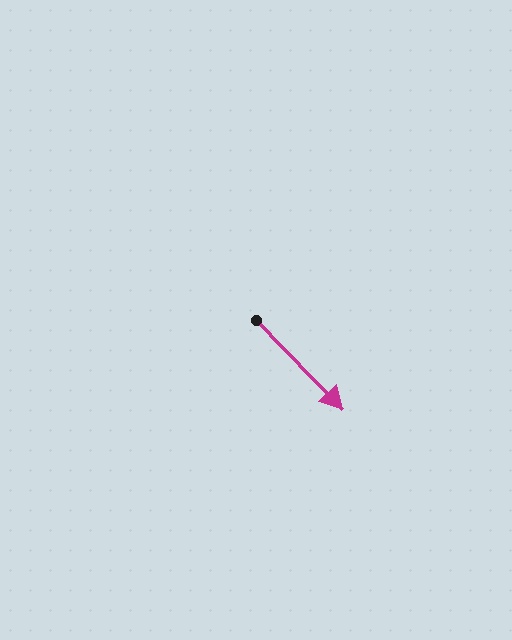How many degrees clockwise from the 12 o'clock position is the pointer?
Approximately 136 degrees.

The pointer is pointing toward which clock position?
Roughly 5 o'clock.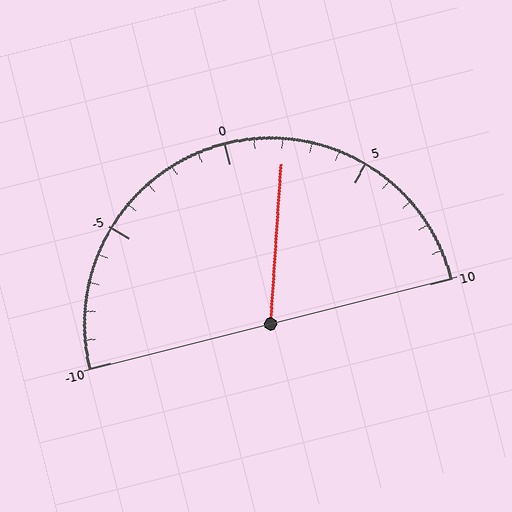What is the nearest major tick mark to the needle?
The nearest major tick mark is 0.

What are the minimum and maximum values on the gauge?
The gauge ranges from -10 to 10.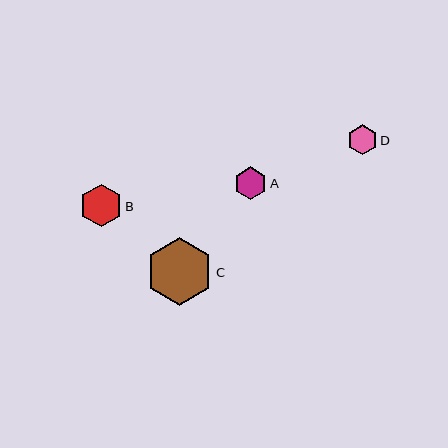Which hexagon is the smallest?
Hexagon D is the smallest with a size of approximately 30 pixels.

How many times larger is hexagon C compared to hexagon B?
Hexagon C is approximately 1.6 times the size of hexagon B.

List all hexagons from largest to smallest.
From largest to smallest: C, B, A, D.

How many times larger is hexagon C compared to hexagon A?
Hexagon C is approximately 2.0 times the size of hexagon A.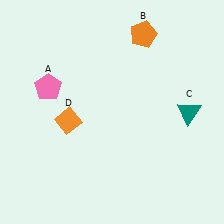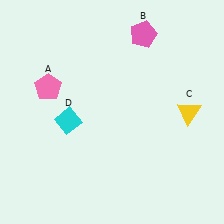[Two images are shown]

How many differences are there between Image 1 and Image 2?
There are 3 differences between the two images.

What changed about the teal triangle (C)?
In Image 1, C is teal. In Image 2, it changed to yellow.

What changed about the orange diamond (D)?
In Image 1, D is orange. In Image 2, it changed to cyan.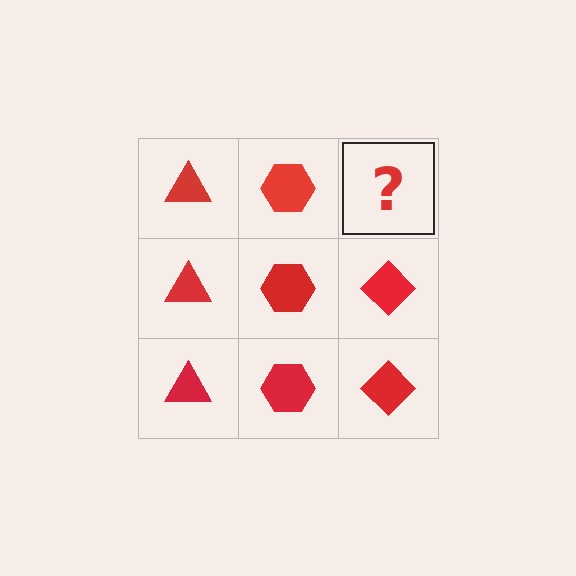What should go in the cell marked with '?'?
The missing cell should contain a red diamond.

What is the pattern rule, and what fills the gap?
The rule is that each column has a consistent shape. The gap should be filled with a red diamond.